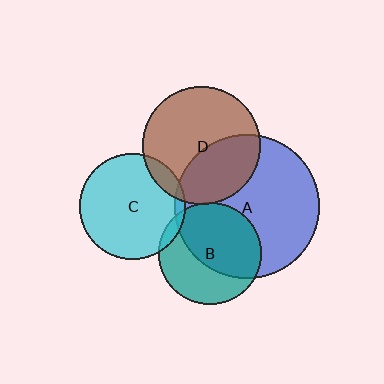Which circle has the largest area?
Circle A (blue).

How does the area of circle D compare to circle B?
Approximately 1.3 times.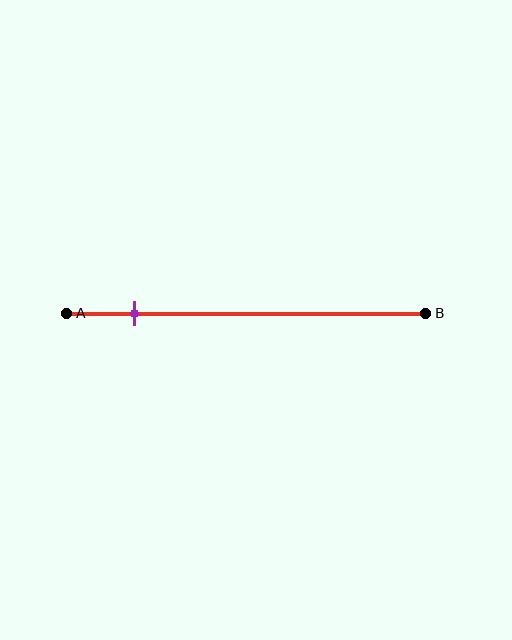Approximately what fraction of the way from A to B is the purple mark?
The purple mark is approximately 20% of the way from A to B.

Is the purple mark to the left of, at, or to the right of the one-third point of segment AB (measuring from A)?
The purple mark is to the left of the one-third point of segment AB.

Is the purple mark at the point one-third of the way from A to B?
No, the mark is at about 20% from A, not at the 33% one-third point.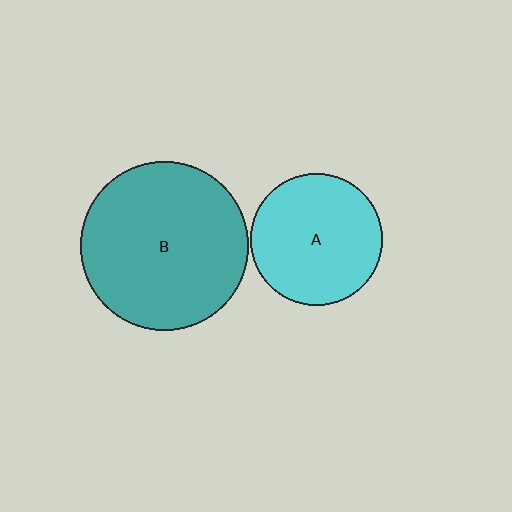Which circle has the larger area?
Circle B (teal).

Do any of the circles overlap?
No, none of the circles overlap.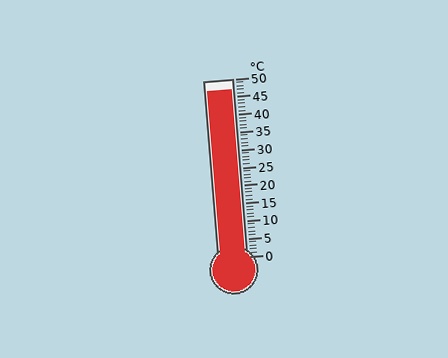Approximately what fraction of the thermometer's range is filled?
The thermometer is filled to approximately 95% of its range.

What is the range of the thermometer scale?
The thermometer scale ranges from 0°C to 50°C.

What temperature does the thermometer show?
The thermometer shows approximately 47°C.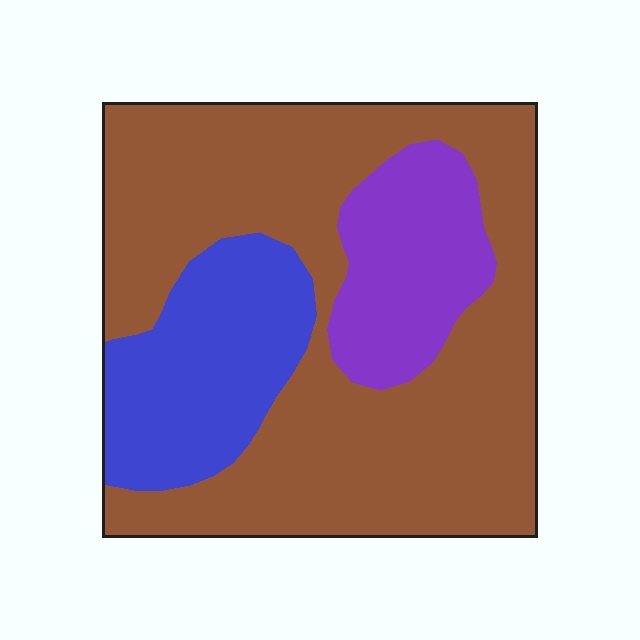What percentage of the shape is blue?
Blue takes up about one fifth (1/5) of the shape.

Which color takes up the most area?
Brown, at roughly 65%.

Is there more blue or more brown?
Brown.